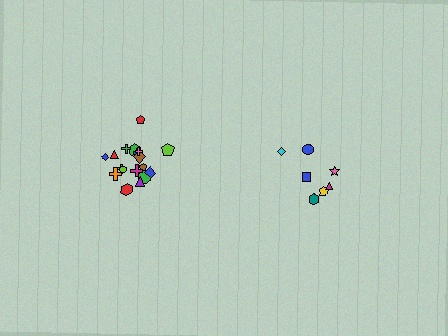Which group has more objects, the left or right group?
The left group.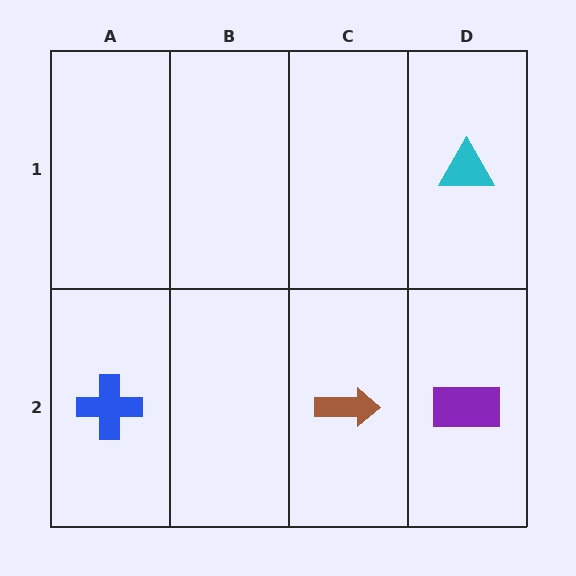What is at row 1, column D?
A cyan triangle.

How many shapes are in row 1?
1 shape.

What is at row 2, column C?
A brown arrow.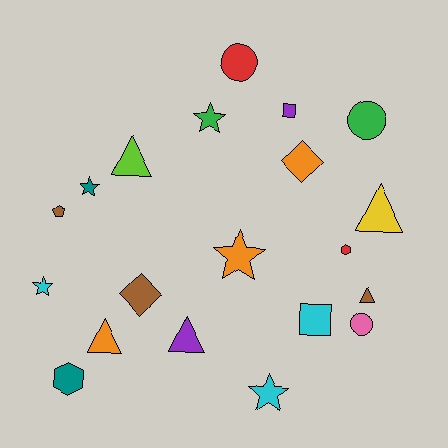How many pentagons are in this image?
There is 1 pentagon.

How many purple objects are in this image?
There are 2 purple objects.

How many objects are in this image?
There are 20 objects.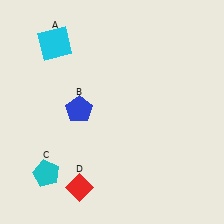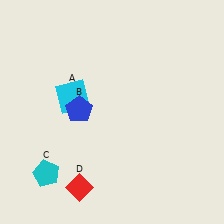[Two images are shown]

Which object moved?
The cyan square (A) moved down.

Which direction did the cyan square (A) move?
The cyan square (A) moved down.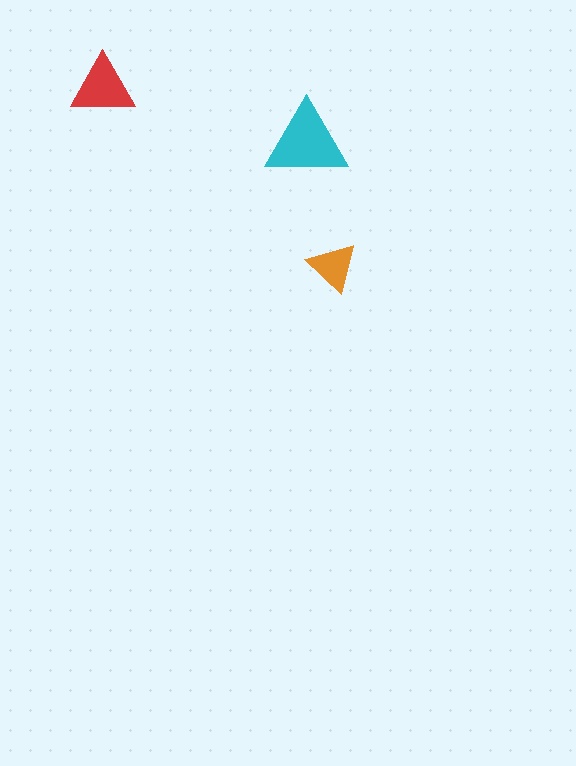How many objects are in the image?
There are 3 objects in the image.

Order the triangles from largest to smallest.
the cyan one, the red one, the orange one.